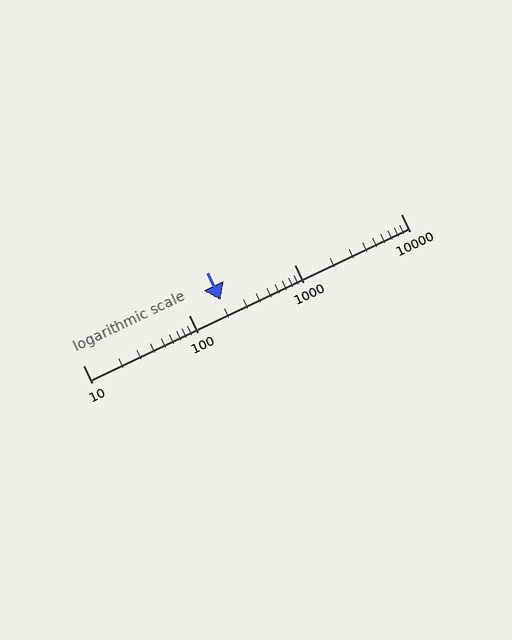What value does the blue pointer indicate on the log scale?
The pointer indicates approximately 200.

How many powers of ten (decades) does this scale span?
The scale spans 3 decades, from 10 to 10000.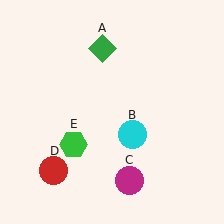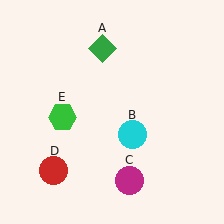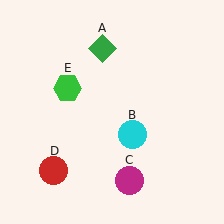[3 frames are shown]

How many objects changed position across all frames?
1 object changed position: green hexagon (object E).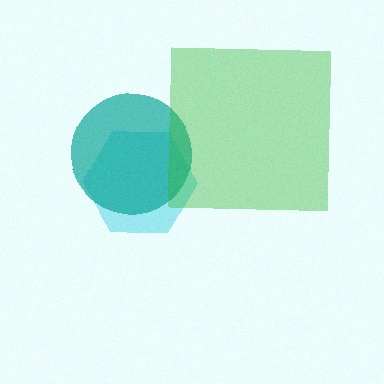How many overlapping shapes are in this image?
There are 3 overlapping shapes in the image.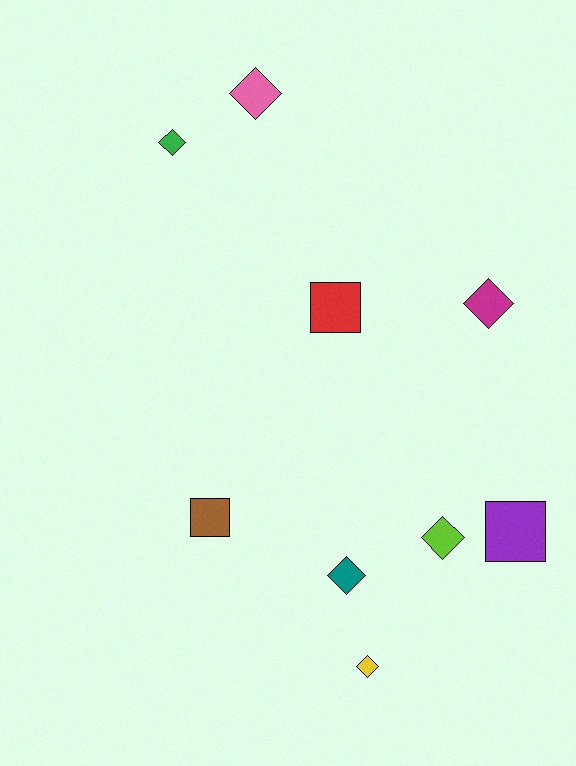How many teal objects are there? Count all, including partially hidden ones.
There is 1 teal object.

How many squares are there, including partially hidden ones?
There are 3 squares.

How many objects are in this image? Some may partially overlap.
There are 9 objects.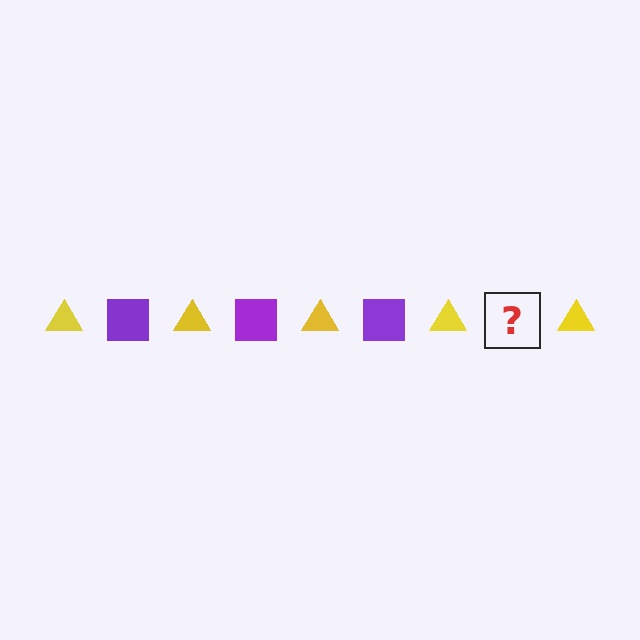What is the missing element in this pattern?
The missing element is a purple square.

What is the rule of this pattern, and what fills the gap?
The rule is that the pattern alternates between yellow triangle and purple square. The gap should be filled with a purple square.